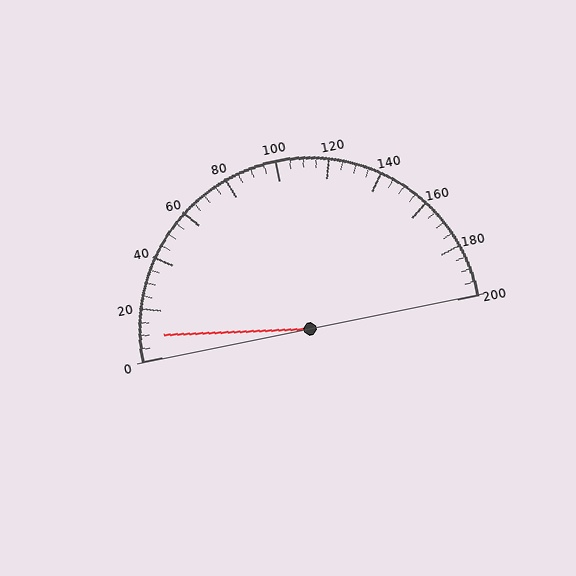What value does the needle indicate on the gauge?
The needle indicates approximately 10.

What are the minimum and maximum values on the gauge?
The gauge ranges from 0 to 200.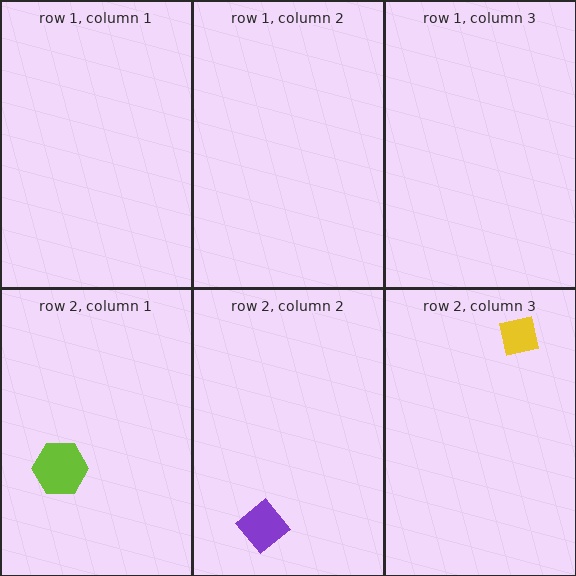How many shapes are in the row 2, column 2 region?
1.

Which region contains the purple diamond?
The row 2, column 2 region.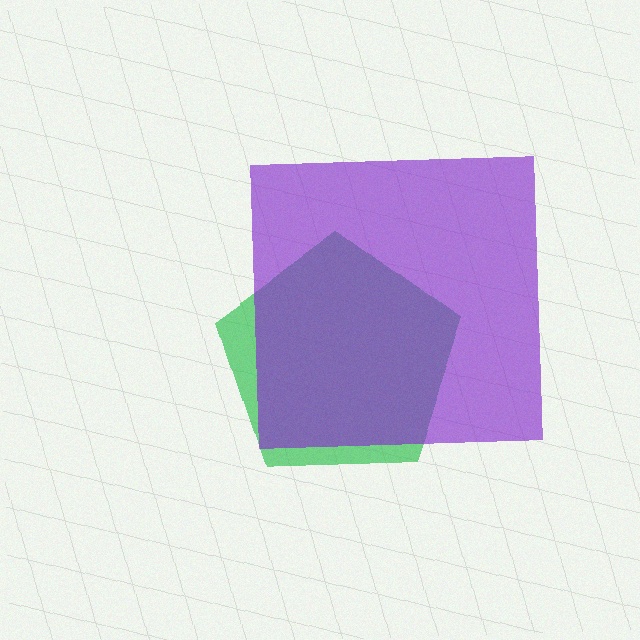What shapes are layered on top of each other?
The layered shapes are: a green pentagon, a purple square.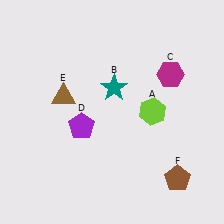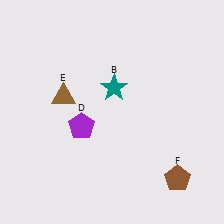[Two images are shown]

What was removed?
The magenta hexagon (C), the lime hexagon (A) were removed in Image 2.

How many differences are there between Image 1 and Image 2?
There are 2 differences between the two images.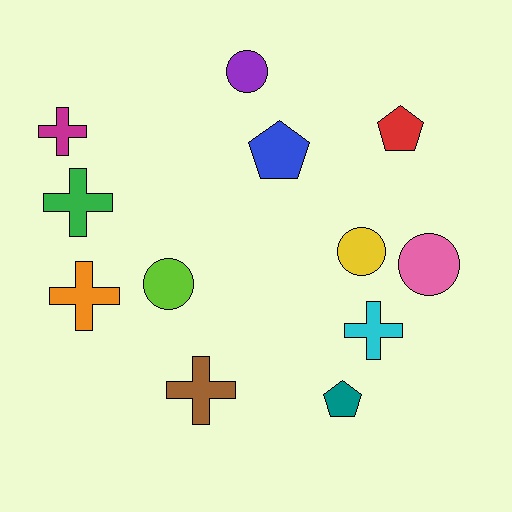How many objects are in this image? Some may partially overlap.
There are 12 objects.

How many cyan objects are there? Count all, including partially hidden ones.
There is 1 cyan object.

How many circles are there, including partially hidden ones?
There are 4 circles.